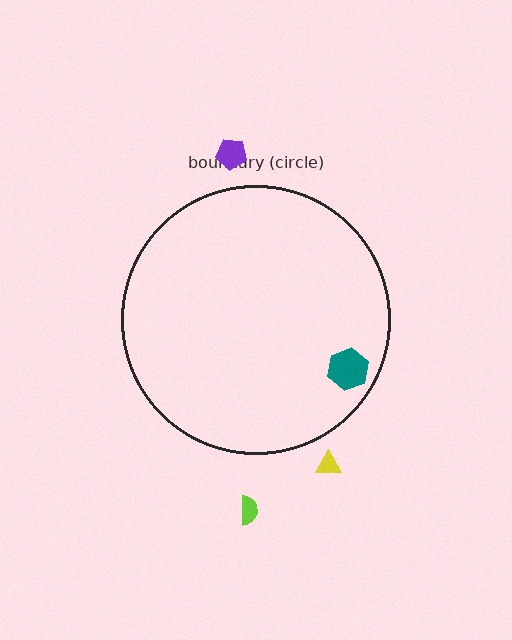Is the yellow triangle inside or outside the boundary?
Outside.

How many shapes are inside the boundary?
1 inside, 3 outside.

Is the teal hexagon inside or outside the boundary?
Inside.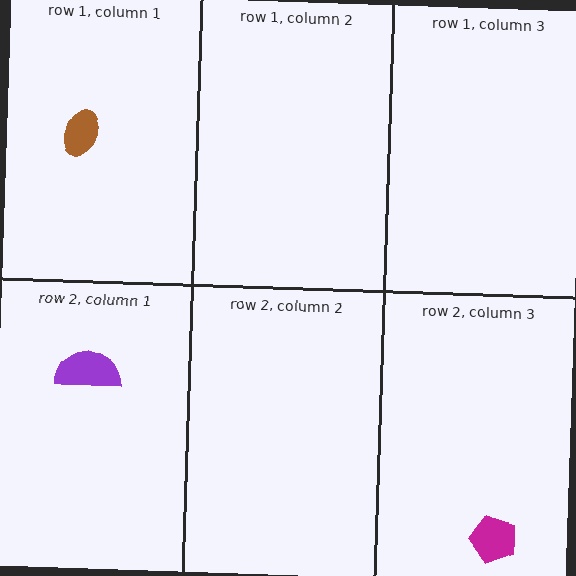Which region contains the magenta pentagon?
The row 2, column 3 region.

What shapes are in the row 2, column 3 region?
The magenta pentagon.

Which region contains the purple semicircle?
The row 2, column 1 region.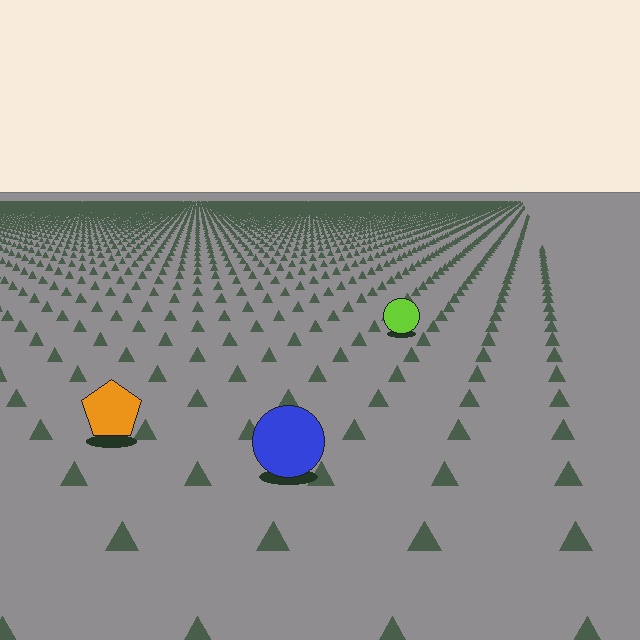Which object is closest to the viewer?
The blue circle is closest. The texture marks near it are larger and more spread out.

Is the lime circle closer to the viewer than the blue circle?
No. The blue circle is closer — you can tell from the texture gradient: the ground texture is coarser near it.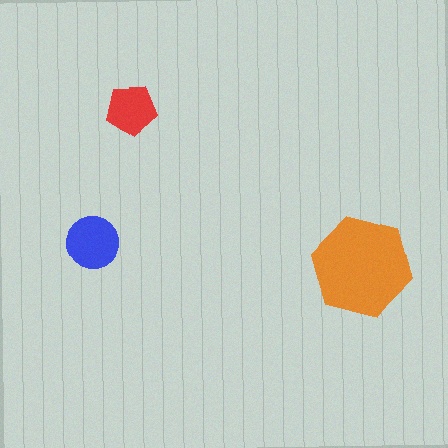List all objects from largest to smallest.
The orange hexagon, the blue circle, the red pentagon.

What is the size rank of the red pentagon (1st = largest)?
3rd.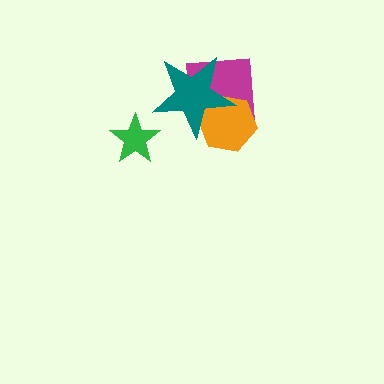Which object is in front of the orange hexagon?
The teal star is in front of the orange hexagon.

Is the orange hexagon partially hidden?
Yes, it is partially covered by another shape.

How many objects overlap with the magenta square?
2 objects overlap with the magenta square.